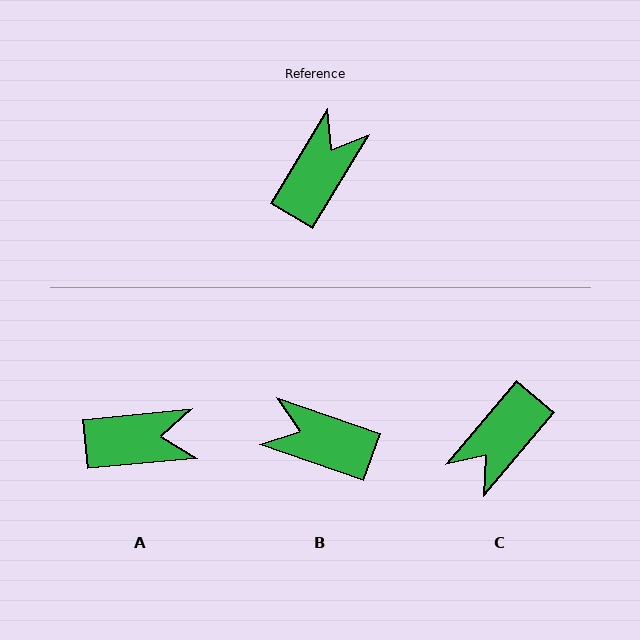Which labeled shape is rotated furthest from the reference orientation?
C, about 171 degrees away.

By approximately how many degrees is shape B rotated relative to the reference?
Approximately 102 degrees counter-clockwise.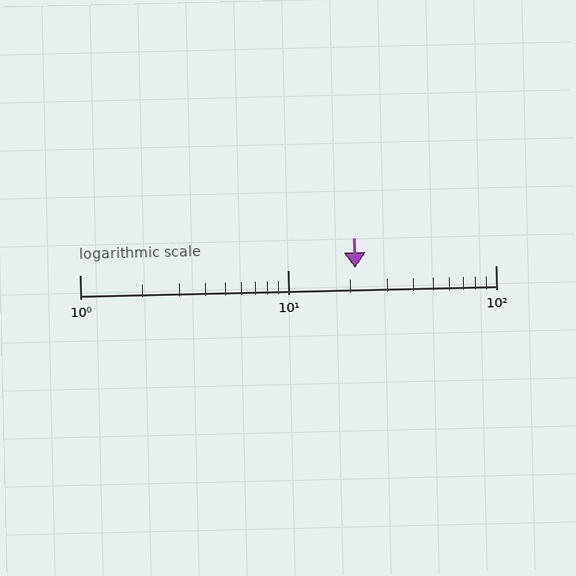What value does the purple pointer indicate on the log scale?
The pointer indicates approximately 21.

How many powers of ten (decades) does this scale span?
The scale spans 2 decades, from 1 to 100.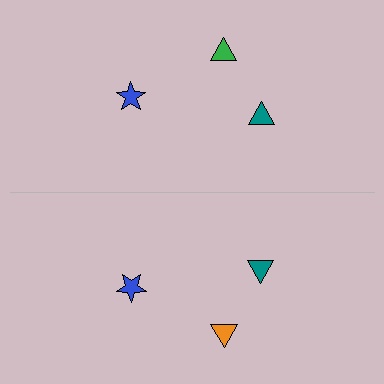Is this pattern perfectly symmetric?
No, the pattern is not perfectly symmetric. The orange triangle on the bottom side breaks the symmetry — its mirror counterpart is green.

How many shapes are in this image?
There are 6 shapes in this image.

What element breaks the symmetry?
The orange triangle on the bottom side breaks the symmetry — its mirror counterpart is green.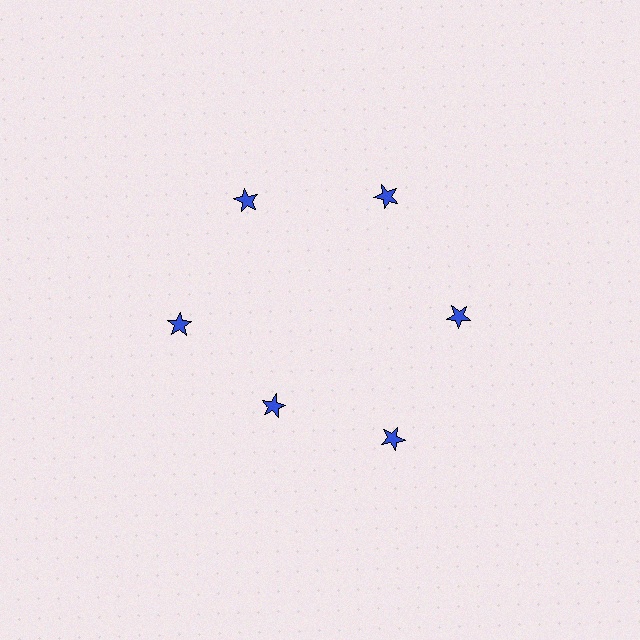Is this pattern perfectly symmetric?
No. The 6 blue stars are arranged in a ring, but one element near the 7 o'clock position is pulled inward toward the center, breaking the 6-fold rotational symmetry.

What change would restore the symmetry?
The symmetry would be restored by moving it outward, back onto the ring so that all 6 stars sit at equal angles and equal distance from the center.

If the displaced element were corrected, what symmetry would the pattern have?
It would have 6-fold rotational symmetry — the pattern would map onto itself every 60 degrees.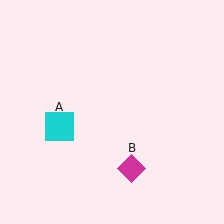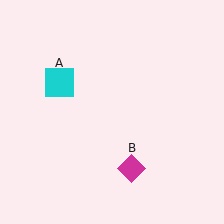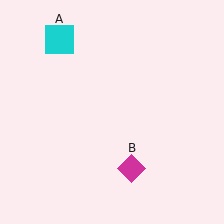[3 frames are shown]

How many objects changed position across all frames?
1 object changed position: cyan square (object A).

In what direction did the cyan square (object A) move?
The cyan square (object A) moved up.